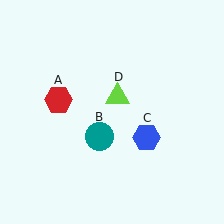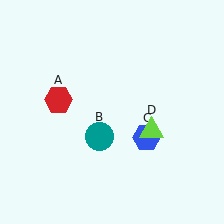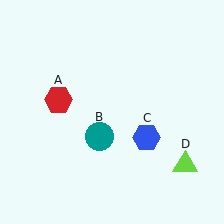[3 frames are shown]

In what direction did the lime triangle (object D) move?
The lime triangle (object D) moved down and to the right.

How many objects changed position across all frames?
1 object changed position: lime triangle (object D).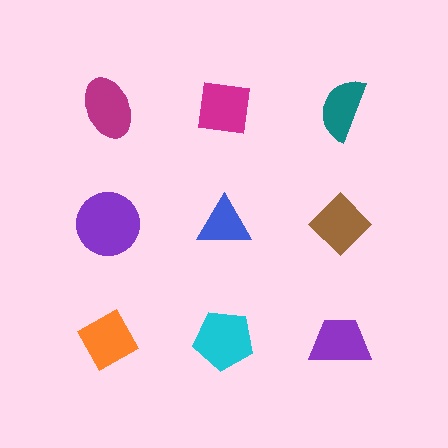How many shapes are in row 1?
3 shapes.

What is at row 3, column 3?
A purple trapezoid.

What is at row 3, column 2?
A cyan pentagon.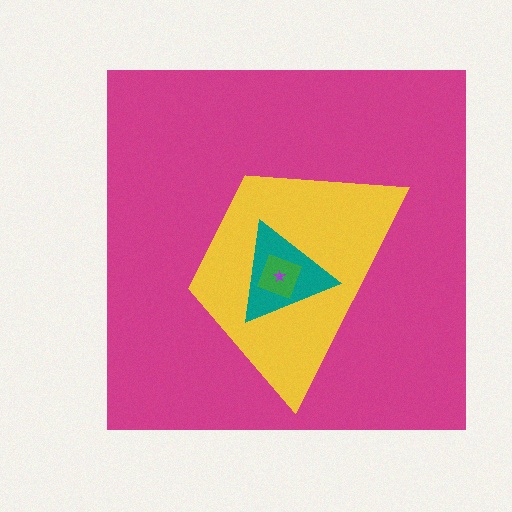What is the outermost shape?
The magenta square.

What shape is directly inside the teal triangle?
The green diamond.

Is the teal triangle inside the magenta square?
Yes.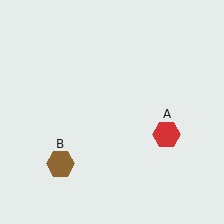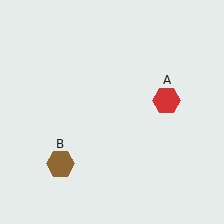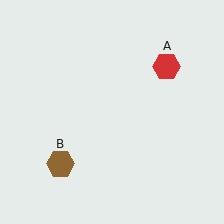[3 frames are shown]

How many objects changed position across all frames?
1 object changed position: red hexagon (object A).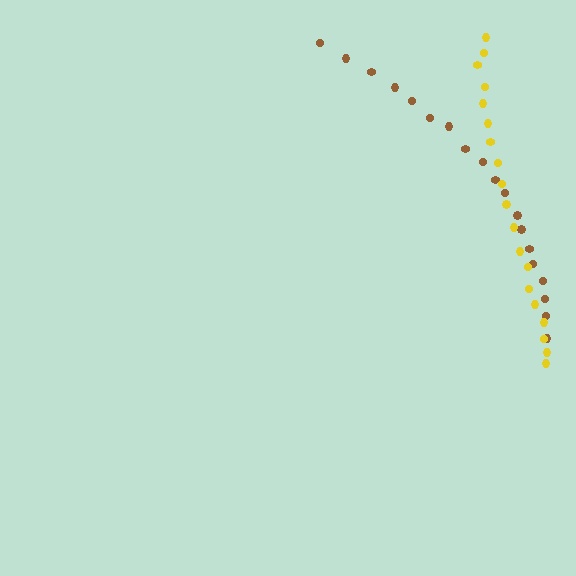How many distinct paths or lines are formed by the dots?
There are 2 distinct paths.